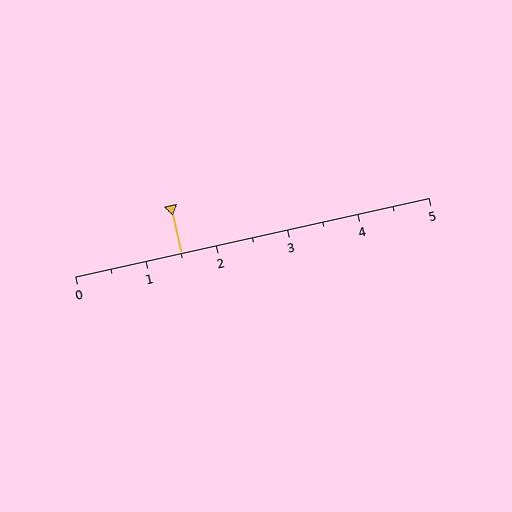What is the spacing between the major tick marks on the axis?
The major ticks are spaced 1 apart.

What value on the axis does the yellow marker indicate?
The marker indicates approximately 1.5.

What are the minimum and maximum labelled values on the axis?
The axis runs from 0 to 5.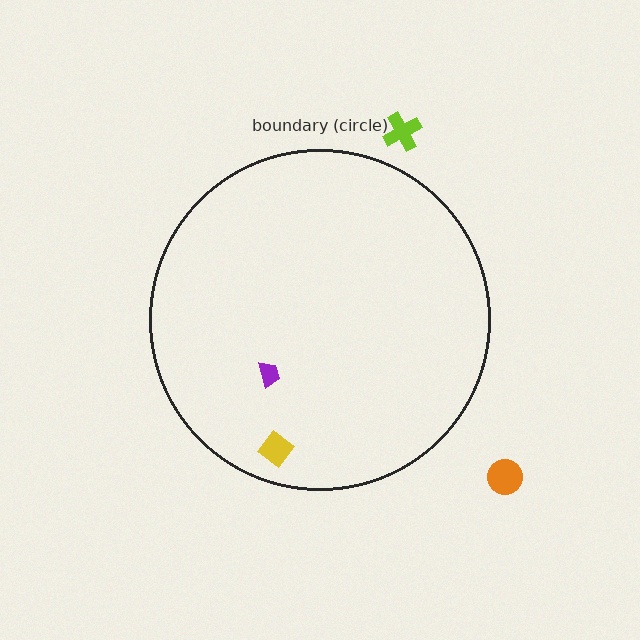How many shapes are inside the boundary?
2 inside, 2 outside.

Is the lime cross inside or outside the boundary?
Outside.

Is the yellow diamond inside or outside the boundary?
Inside.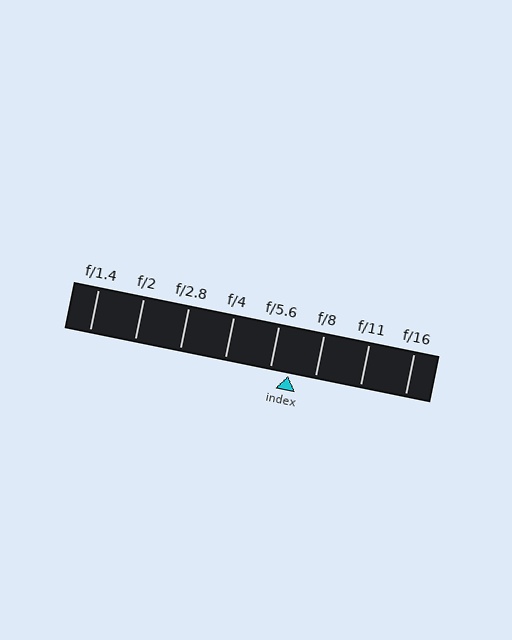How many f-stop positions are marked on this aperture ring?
There are 8 f-stop positions marked.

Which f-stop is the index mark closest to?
The index mark is closest to f/5.6.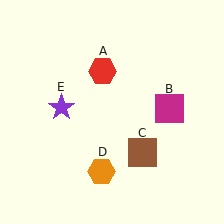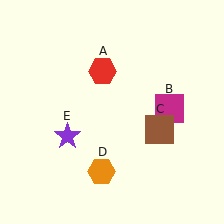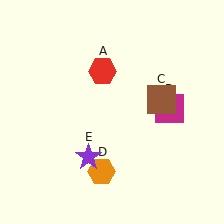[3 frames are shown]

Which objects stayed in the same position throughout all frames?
Red hexagon (object A) and magenta square (object B) and orange hexagon (object D) remained stationary.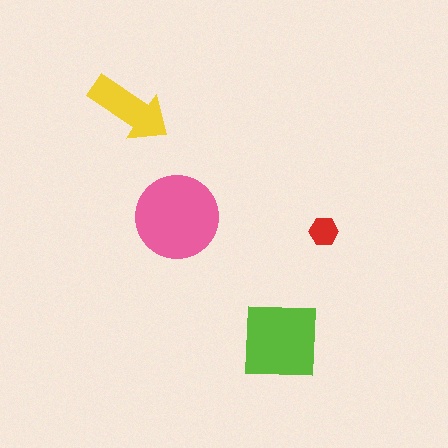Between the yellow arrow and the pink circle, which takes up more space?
The pink circle.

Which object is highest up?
The yellow arrow is topmost.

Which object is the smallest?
The red hexagon.